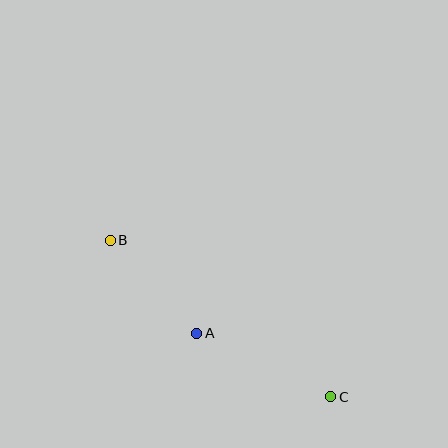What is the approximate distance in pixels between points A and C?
The distance between A and C is approximately 148 pixels.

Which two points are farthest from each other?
Points B and C are farthest from each other.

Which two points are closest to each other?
Points A and B are closest to each other.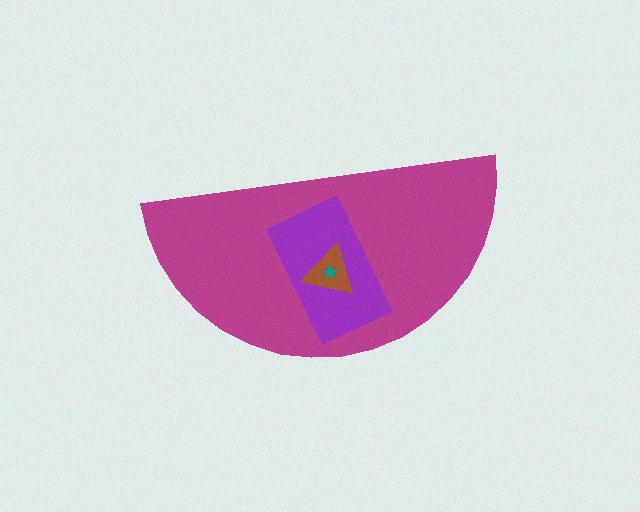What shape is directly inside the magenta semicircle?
The purple rectangle.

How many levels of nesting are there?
4.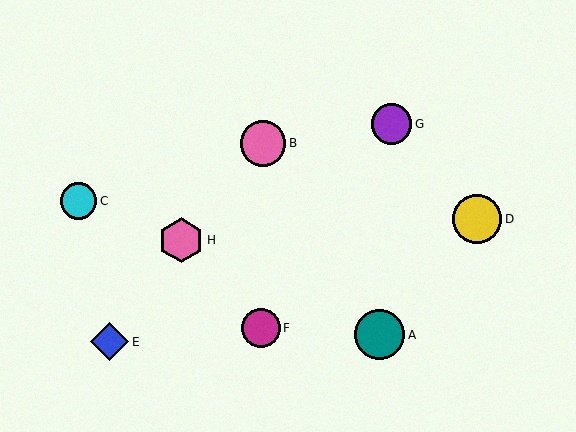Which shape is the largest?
The teal circle (labeled A) is the largest.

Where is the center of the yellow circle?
The center of the yellow circle is at (477, 219).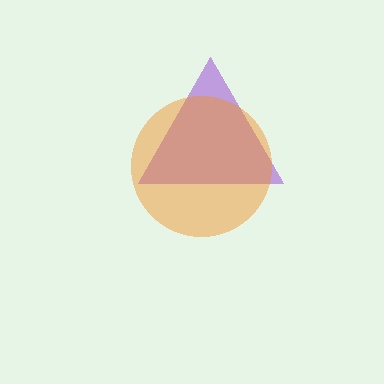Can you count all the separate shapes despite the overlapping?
Yes, there are 2 separate shapes.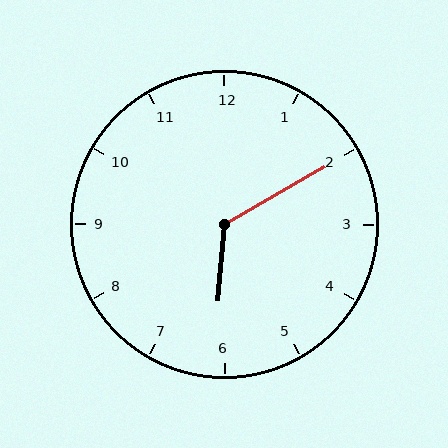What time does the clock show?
6:10.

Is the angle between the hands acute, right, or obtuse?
It is obtuse.